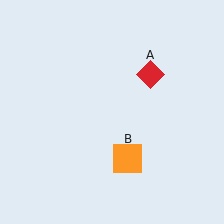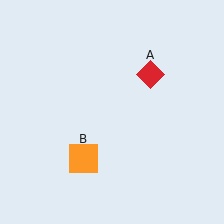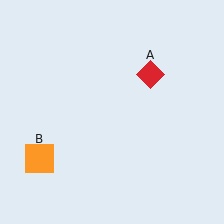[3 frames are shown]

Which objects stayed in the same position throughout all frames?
Red diamond (object A) remained stationary.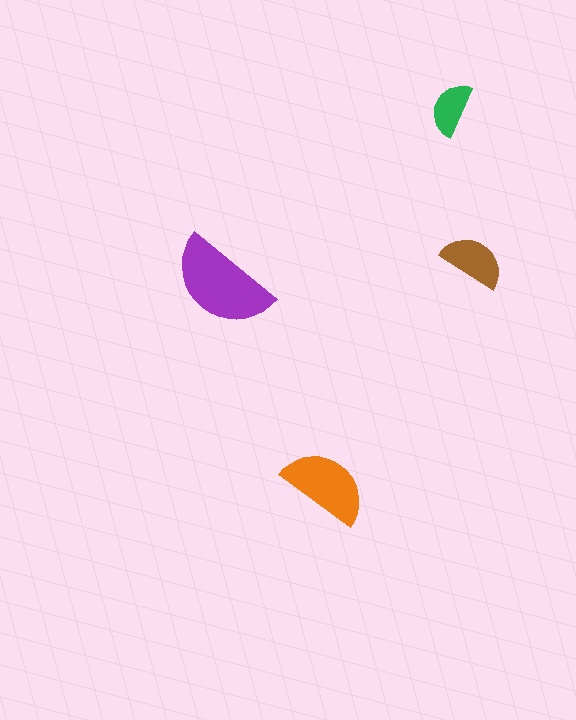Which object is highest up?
The green semicircle is topmost.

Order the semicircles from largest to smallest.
the purple one, the orange one, the brown one, the green one.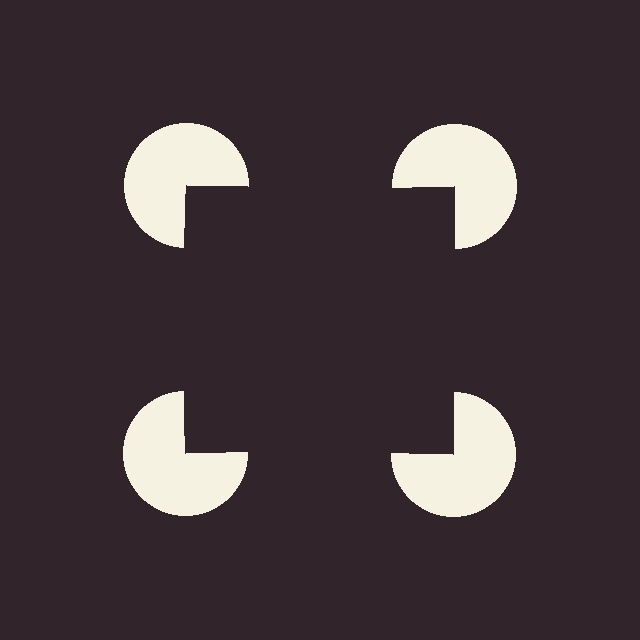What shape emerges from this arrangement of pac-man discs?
An illusory square — its edges are inferred from the aligned wedge cuts in the pac-man discs, not physically drawn.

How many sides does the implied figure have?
4 sides.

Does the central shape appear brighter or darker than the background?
It typically appears slightly darker than the background, even though no actual brightness change is drawn.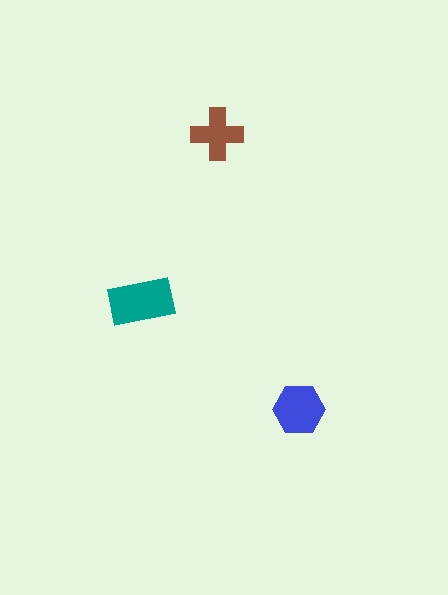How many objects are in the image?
There are 3 objects in the image.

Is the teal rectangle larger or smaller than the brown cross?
Larger.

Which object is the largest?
The teal rectangle.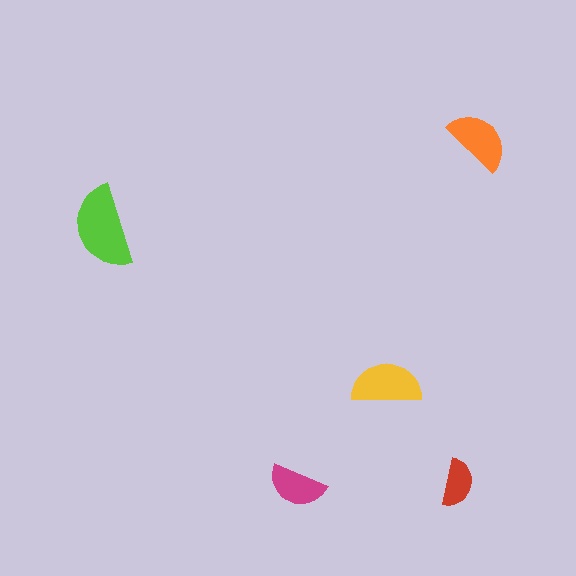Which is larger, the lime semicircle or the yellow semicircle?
The lime one.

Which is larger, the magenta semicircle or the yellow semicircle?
The yellow one.